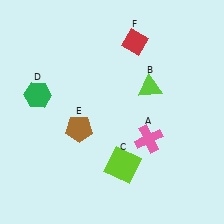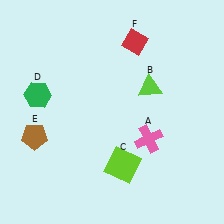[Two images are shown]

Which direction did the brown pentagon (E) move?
The brown pentagon (E) moved left.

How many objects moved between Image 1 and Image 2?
1 object moved between the two images.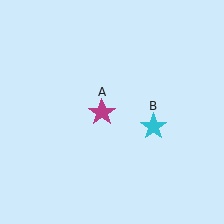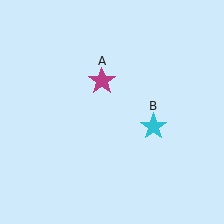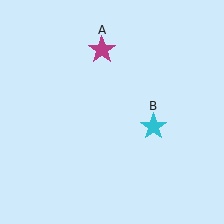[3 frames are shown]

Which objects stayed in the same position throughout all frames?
Cyan star (object B) remained stationary.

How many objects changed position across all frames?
1 object changed position: magenta star (object A).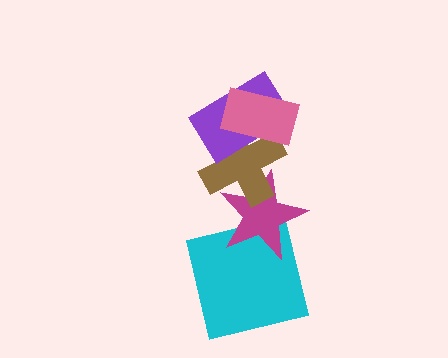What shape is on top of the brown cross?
The purple rectangle is on top of the brown cross.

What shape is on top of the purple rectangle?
The pink rectangle is on top of the purple rectangle.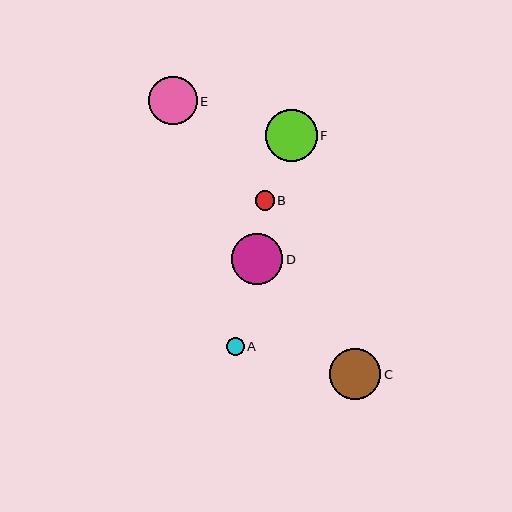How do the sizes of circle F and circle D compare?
Circle F and circle D are approximately the same size.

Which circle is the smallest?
Circle A is the smallest with a size of approximately 18 pixels.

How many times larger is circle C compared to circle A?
Circle C is approximately 2.9 times the size of circle A.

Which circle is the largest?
Circle F is the largest with a size of approximately 52 pixels.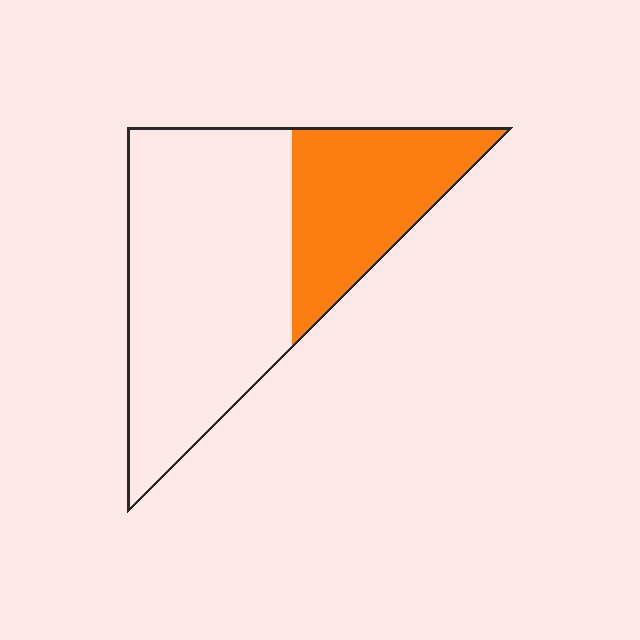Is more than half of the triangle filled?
No.